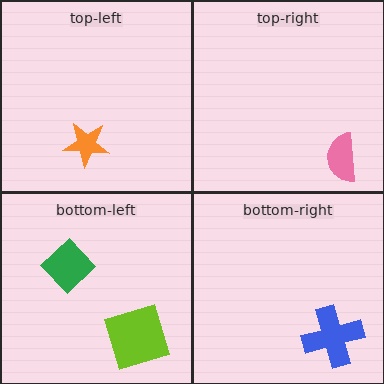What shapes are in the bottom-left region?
The green diamond, the lime square.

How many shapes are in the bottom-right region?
1.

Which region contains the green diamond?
The bottom-left region.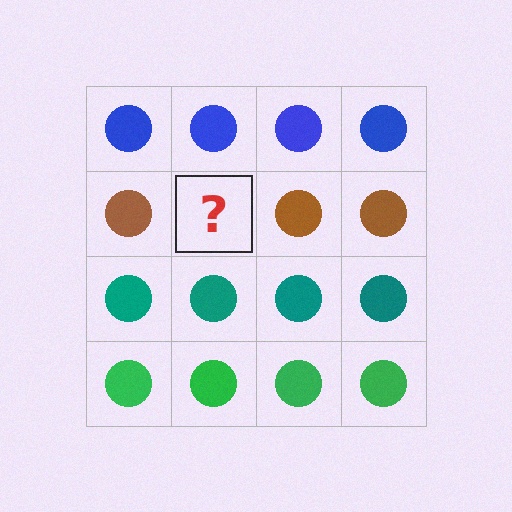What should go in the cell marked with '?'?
The missing cell should contain a brown circle.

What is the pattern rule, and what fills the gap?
The rule is that each row has a consistent color. The gap should be filled with a brown circle.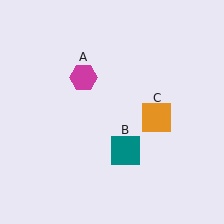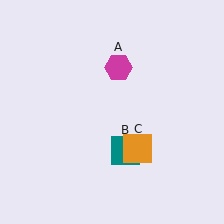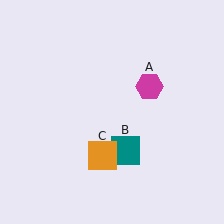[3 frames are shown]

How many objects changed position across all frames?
2 objects changed position: magenta hexagon (object A), orange square (object C).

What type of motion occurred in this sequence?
The magenta hexagon (object A), orange square (object C) rotated clockwise around the center of the scene.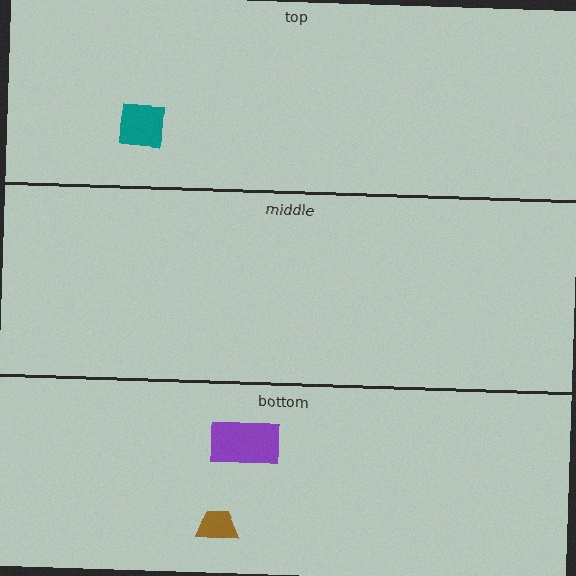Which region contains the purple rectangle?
The bottom region.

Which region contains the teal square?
The top region.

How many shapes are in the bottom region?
2.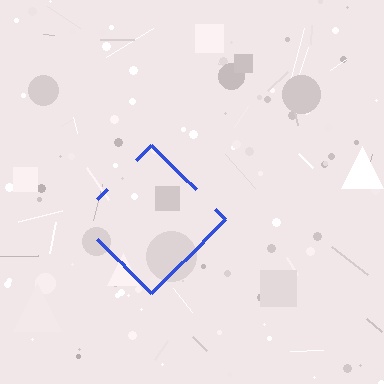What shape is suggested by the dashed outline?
The dashed outline suggests a diamond.